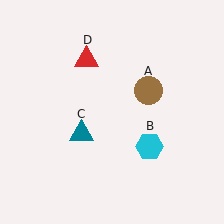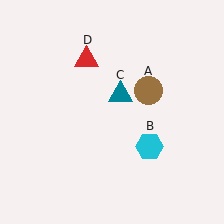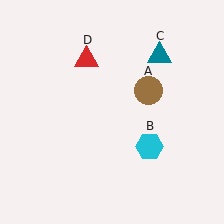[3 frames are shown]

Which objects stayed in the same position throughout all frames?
Brown circle (object A) and cyan hexagon (object B) and red triangle (object D) remained stationary.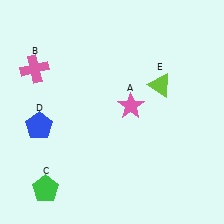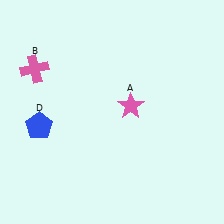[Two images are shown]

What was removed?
The green pentagon (C), the lime triangle (E) were removed in Image 2.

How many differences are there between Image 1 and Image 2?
There are 2 differences between the two images.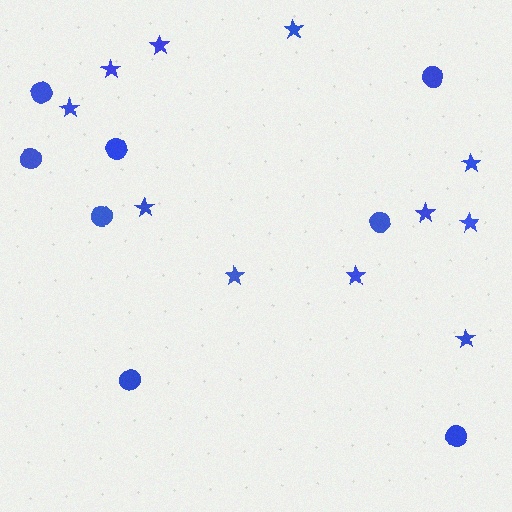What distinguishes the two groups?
There are 2 groups: one group of stars (11) and one group of circles (8).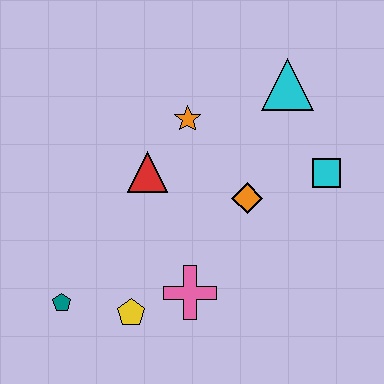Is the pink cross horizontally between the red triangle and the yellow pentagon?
No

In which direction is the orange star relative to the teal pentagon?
The orange star is above the teal pentagon.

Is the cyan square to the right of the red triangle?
Yes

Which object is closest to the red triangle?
The orange star is closest to the red triangle.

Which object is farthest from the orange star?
The teal pentagon is farthest from the orange star.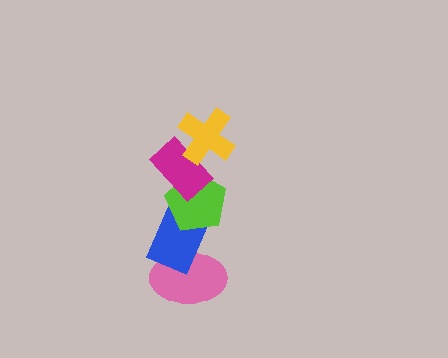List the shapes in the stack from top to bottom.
From top to bottom: the yellow cross, the magenta rectangle, the lime pentagon, the blue rectangle, the pink ellipse.